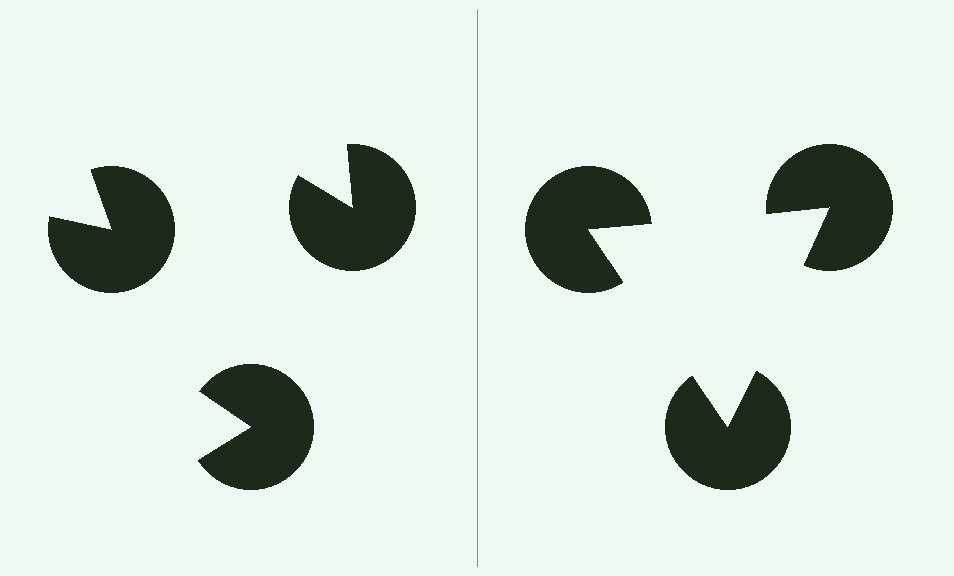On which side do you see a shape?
An illusory triangle appears on the right side. On the left side the wedge cuts are rotated, so no coherent shape forms.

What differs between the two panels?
The pac-man discs are positioned identically on both sides; only the wedge orientations differ. On the right they align to a triangle; on the left they are misaligned.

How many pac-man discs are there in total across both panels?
6 — 3 on each side.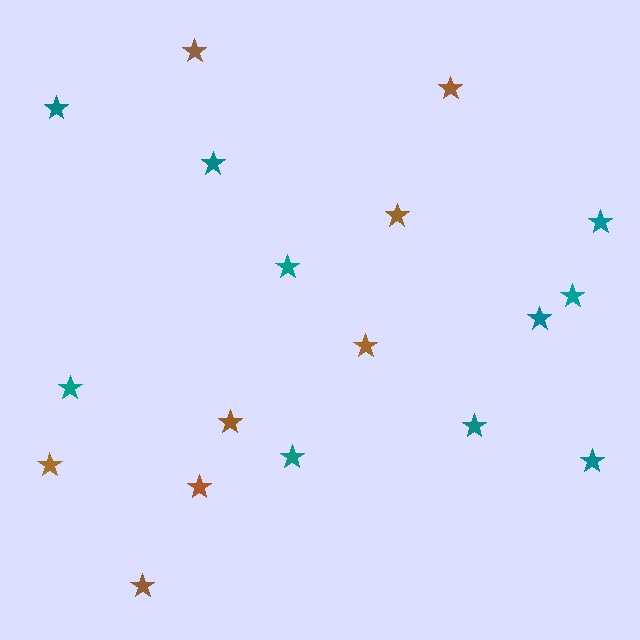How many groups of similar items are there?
There are 2 groups: one group of teal stars (10) and one group of brown stars (8).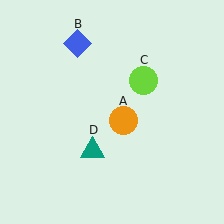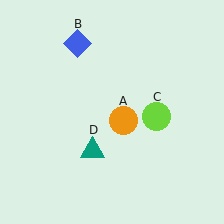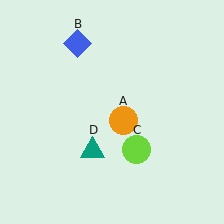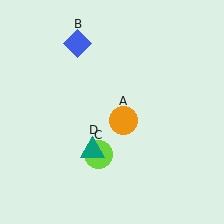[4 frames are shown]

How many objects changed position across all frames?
1 object changed position: lime circle (object C).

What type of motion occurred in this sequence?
The lime circle (object C) rotated clockwise around the center of the scene.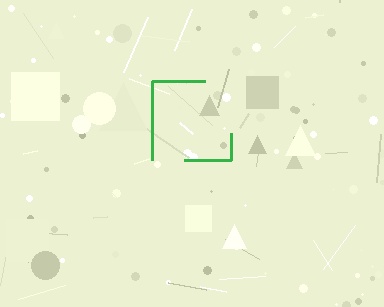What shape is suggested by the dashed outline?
The dashed outline suggests a square.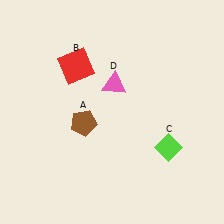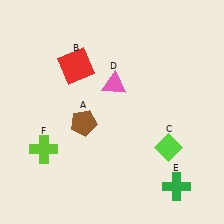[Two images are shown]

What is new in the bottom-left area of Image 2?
A lime cross (F) was added in the bottom-left area of Image 2.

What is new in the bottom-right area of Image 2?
A green cross (E) was added in the bottom-right area of Image 2.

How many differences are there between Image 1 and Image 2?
There are 2 differences between the two images.